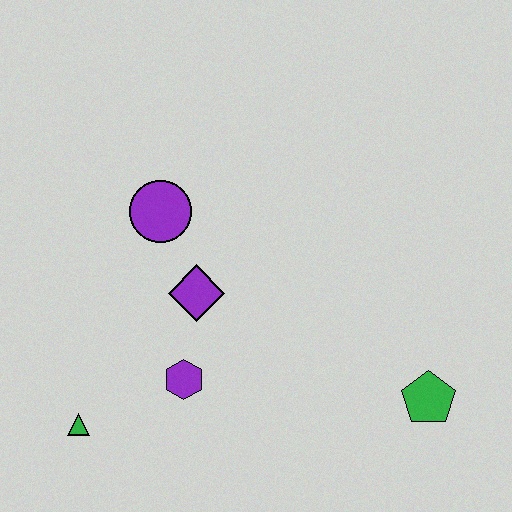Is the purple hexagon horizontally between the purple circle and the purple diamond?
Yes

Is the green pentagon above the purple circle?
No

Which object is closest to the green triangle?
The purple hexagon is closest to the green triangle.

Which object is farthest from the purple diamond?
The green pentagon is farthest from the purple diamond.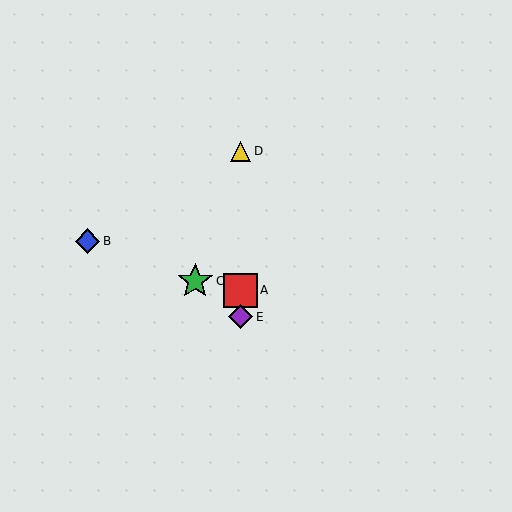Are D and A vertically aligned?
Yes, both are at x≈241.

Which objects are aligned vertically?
Objects A, D, E are aligned vertically.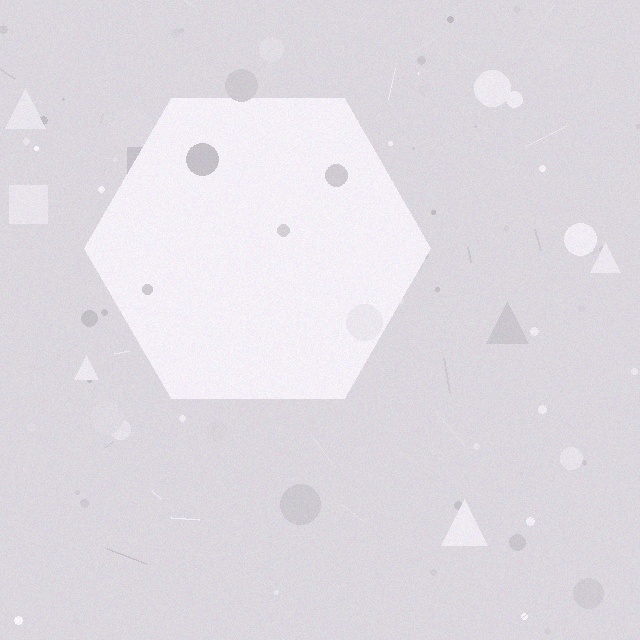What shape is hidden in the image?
A hexagon is hidden in the image.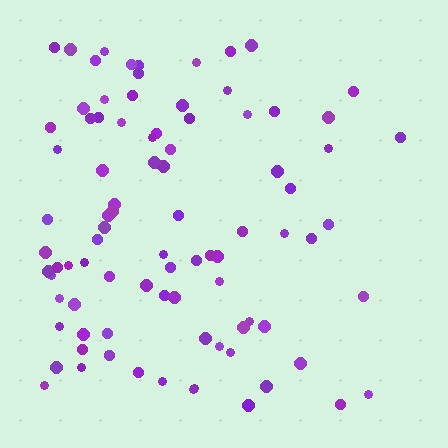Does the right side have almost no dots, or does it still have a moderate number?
Still a moderate number, just noticeably fewer than the left.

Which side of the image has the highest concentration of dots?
The left.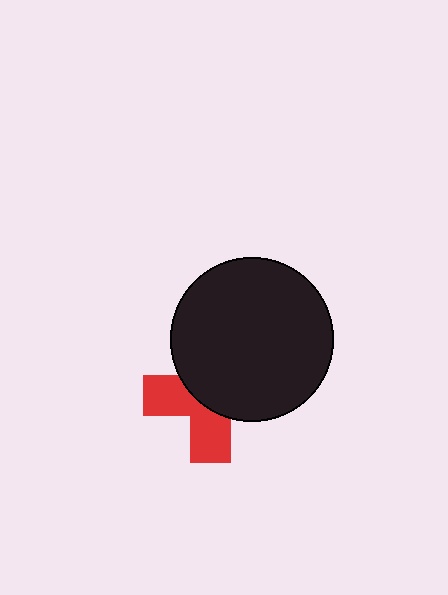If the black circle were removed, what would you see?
You would see the complete red cross.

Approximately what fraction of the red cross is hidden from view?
Roughly 57% of the red cross is hidden behind the black circle.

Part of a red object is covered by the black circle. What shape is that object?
It is a cross.